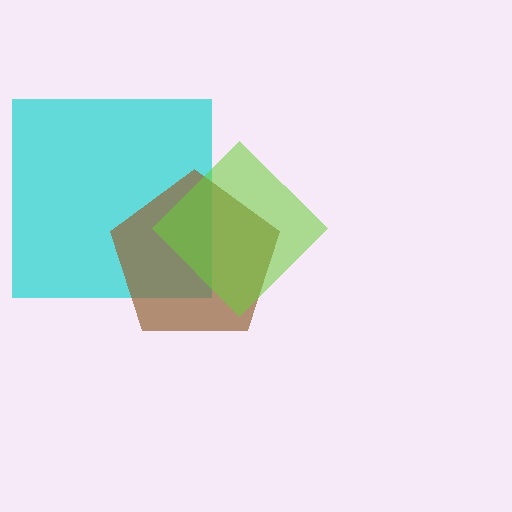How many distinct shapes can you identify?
There are 3 distinct shapes: a cyan square, a brown pentagon, a lime diamond.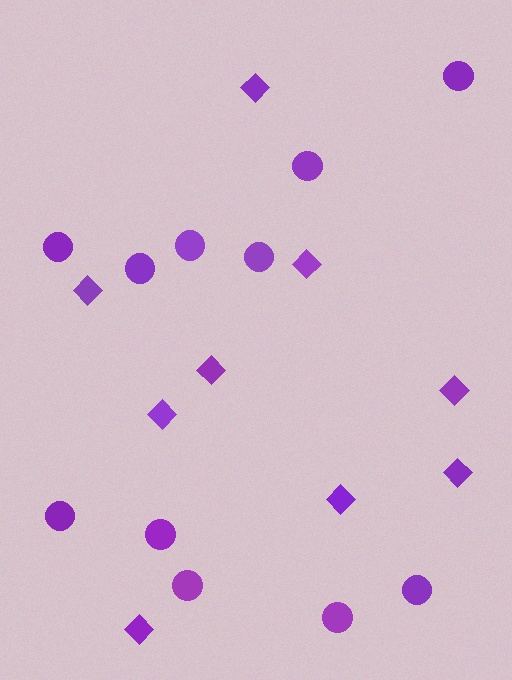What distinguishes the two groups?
There are 2 groups: one group of circles (11) and one group of diamonds (9).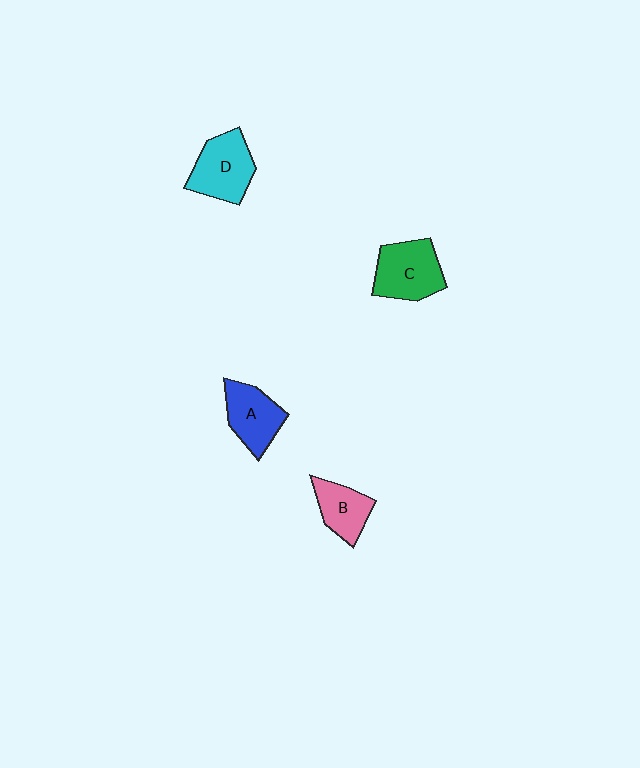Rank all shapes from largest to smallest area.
From largest to smallest: C (green), D (cyan), A (blue), B (pink).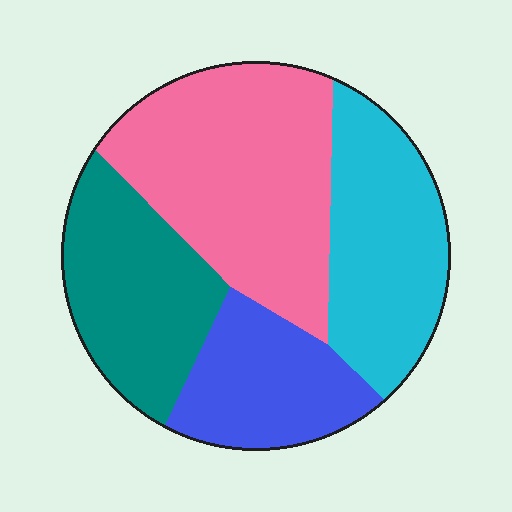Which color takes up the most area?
Pink, at roughly 35%.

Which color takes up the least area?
Blue, at roughly 20%.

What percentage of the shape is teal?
Teal takes up about one quarter (1/4) of the shape.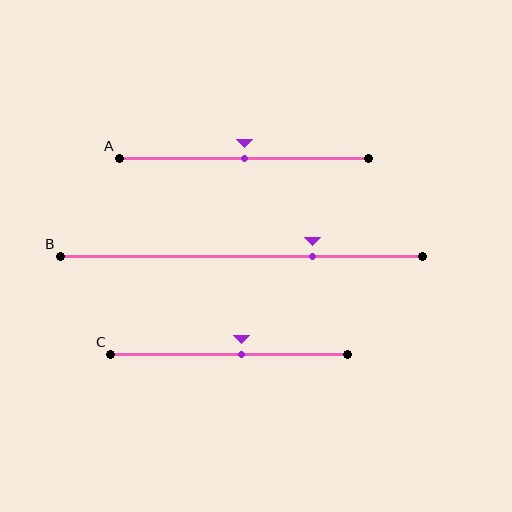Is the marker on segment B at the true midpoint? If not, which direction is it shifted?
No, the marker on segment B is shifted to the right by about 20% of the segment length.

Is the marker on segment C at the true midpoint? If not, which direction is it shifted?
No, the marker on segment C is shifted to the right by about 5% of the segment length.